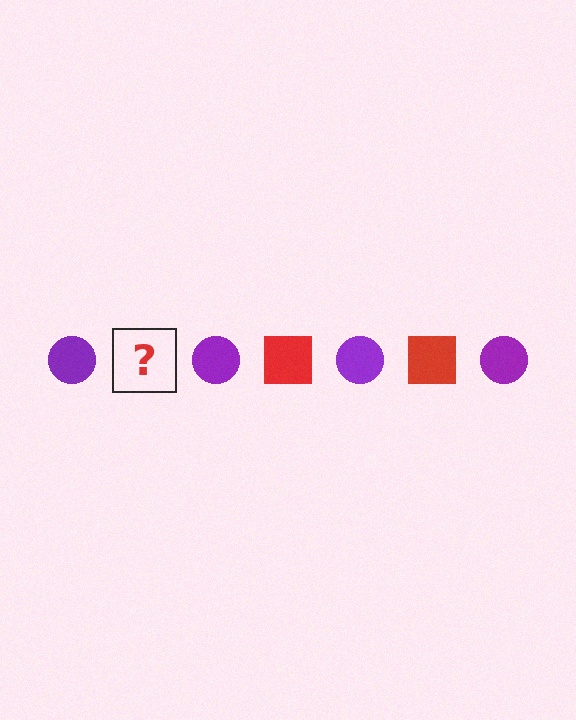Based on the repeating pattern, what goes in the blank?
The blank should be a red square.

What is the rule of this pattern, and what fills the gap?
The rule is that the pattern alternates between purple circle and red square. The gap should be filled with a red square.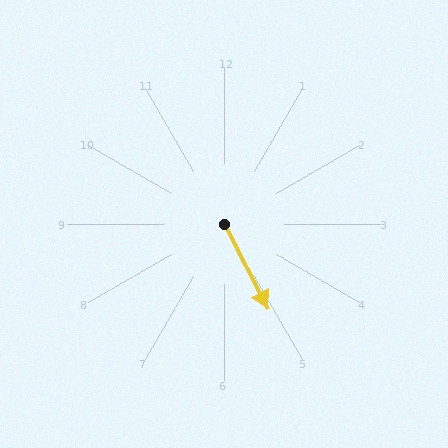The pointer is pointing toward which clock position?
Roughly 5 o'clock.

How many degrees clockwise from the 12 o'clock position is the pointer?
Approximately 153 degrees.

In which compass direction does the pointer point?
Southeast.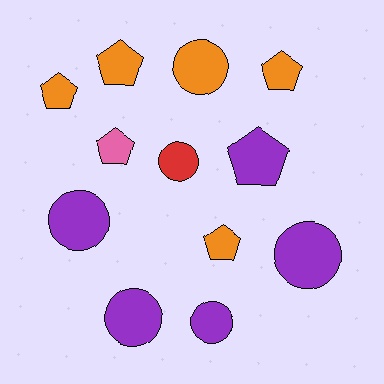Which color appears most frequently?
Orange, with 5 objects.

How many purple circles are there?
There are 4 purple circles.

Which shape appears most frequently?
Pentagon, with 6 objects.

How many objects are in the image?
There are 12 objects.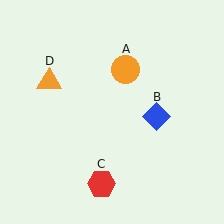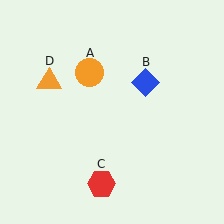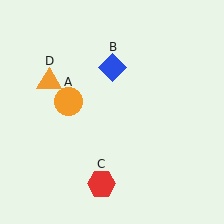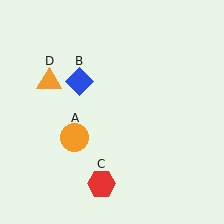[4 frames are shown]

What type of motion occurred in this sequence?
The orange circle (object A), blue diamond (object B) rotated counterclockwise around the center of the scene.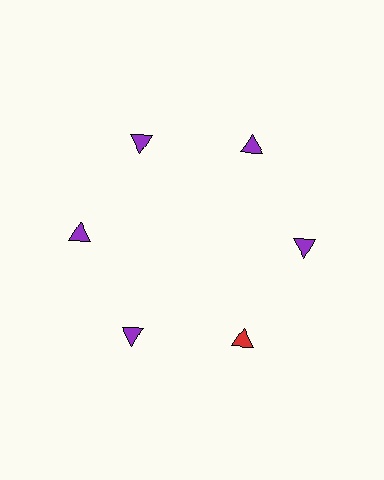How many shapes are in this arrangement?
There are 6 shapes arranged in a ring pattern.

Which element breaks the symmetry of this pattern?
The red triangle at roughly the 5 o'clock position breaks the symmetry. All other shapes are purple triangles.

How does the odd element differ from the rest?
It has a different color: red instead of purple.